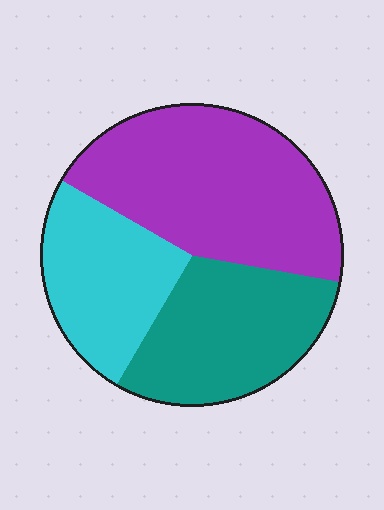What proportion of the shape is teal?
Teal takes up between a quarter and a half of the shape.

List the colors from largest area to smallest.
From largest to smallest: purple, teal, cyan.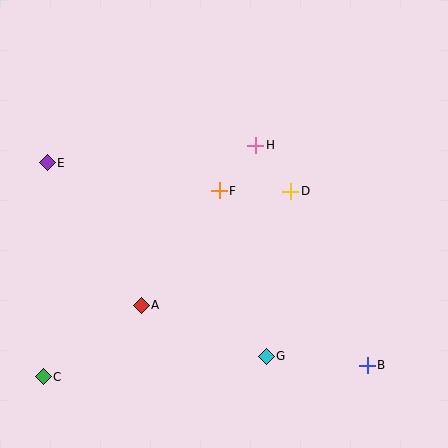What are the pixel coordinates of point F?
Point F is at (219, 191).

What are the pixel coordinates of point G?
Point G is at (266, 356).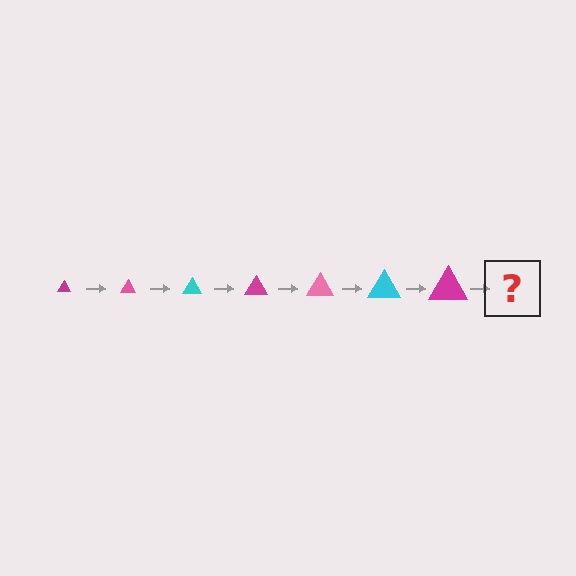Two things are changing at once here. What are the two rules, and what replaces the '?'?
The two rules are that the triangle grows larger each step and the color cycles through magenta, pink, and cyan. The '?' should be a pink triangle, larger than the previous one.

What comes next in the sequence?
The next element should be a pink triangle, larger than the previous one.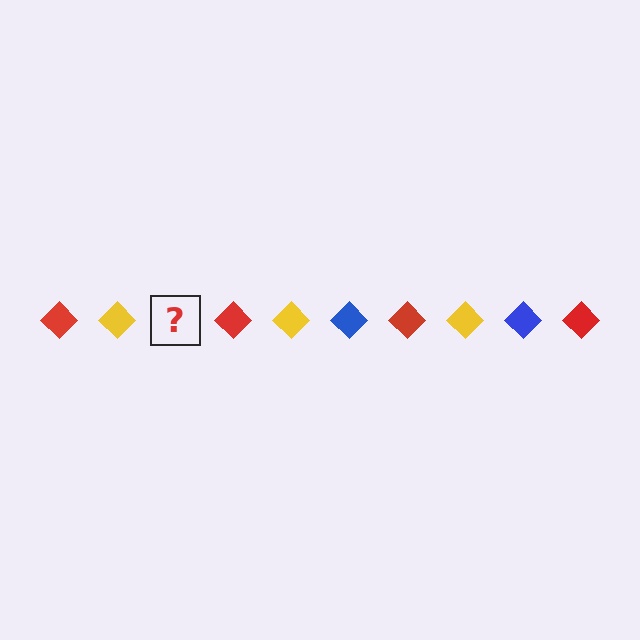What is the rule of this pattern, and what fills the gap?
The rule is that the pattern cycles through red, yellow, blue diamonds. The gap should be filled with a blue diamond.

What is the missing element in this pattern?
The missing element is a blue diamond.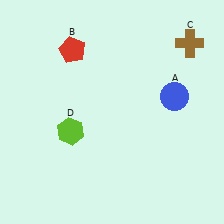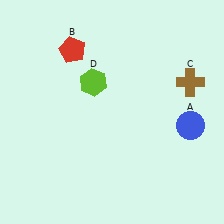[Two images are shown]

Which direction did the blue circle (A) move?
The blue circle (A) moved down.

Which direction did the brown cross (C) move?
The brown cross (C) moved down.